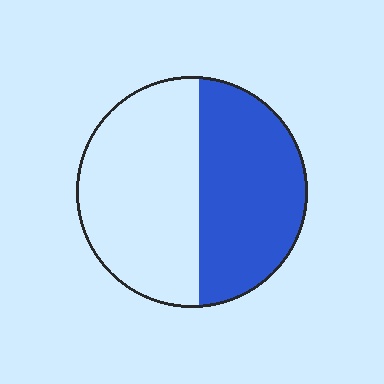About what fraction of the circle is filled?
About one half (1/2).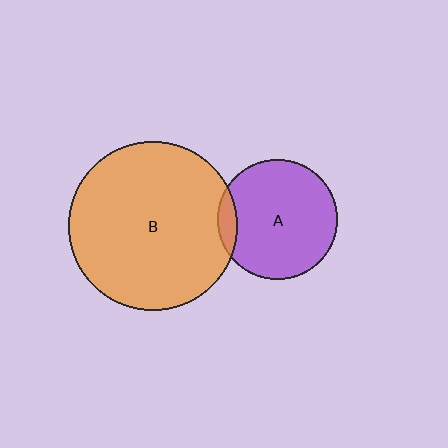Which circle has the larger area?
Circle B (orange).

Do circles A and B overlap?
Yes.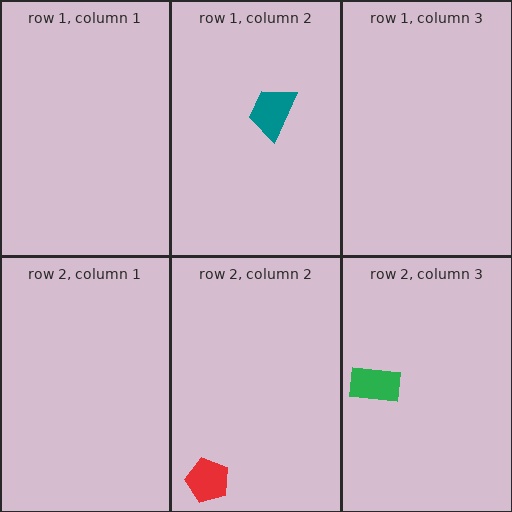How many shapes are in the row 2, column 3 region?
1.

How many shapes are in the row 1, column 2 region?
1.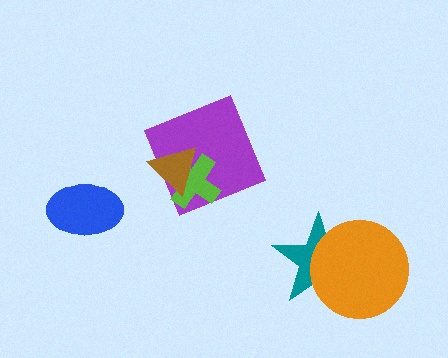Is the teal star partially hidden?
Yes, it is partially covered by another shape.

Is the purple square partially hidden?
Yes, it is partially covered by another shape.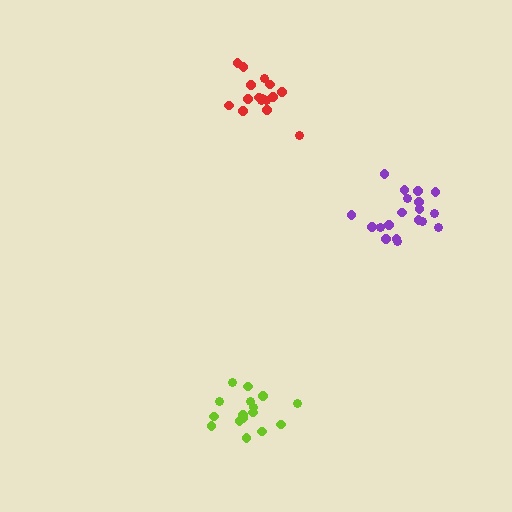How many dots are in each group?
Group 1: 16 dots, Group 2: 19 dots, Group 3: 16 dots (51 total).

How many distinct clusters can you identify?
There are 3 distinct clusters.